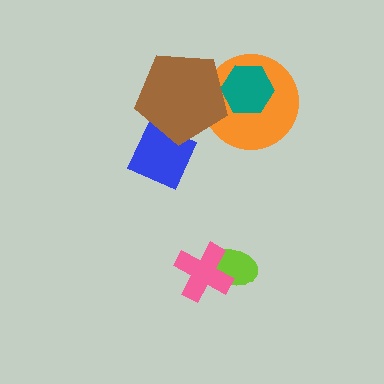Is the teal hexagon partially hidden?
Yes, it is partially covered by another shape.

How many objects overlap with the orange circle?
2 objects overlap with the orange circle.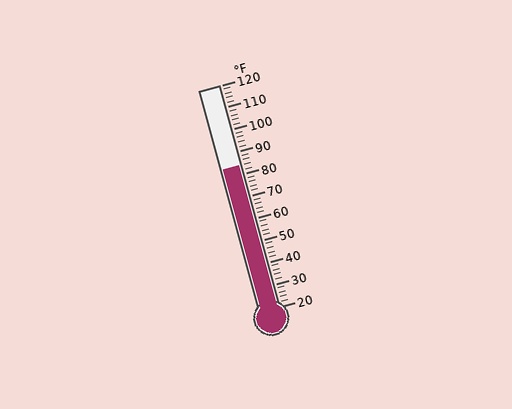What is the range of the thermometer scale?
The thermometer scale ranges from 20°F to 120°F.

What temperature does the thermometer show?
The thermometer shows approximately 84°F.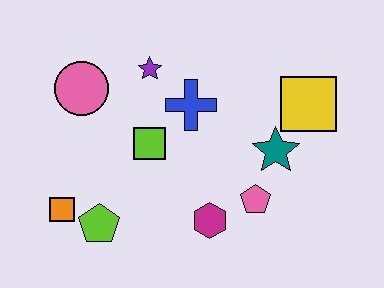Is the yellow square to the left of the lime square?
No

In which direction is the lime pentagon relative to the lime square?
The lime pentagon is below the lime square.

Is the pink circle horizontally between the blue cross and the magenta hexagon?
No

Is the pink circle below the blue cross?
No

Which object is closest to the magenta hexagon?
The pink pentagon is closest to the magenta hexagon.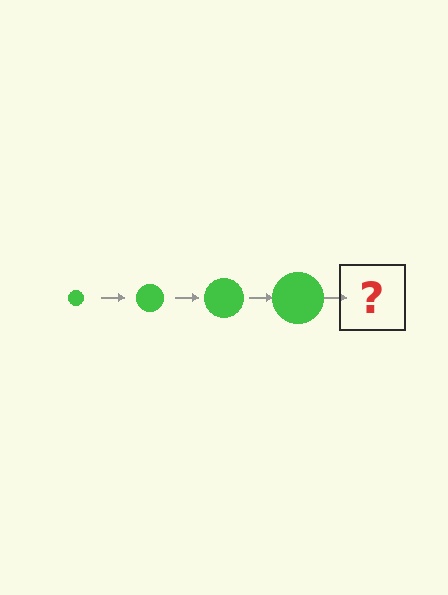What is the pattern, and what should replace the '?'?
The pattern is that the circle gets progressively larger each step. The '?' should be a green circle, larger than the previous one.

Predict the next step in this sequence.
The next step is a green circle, larger than the previous one.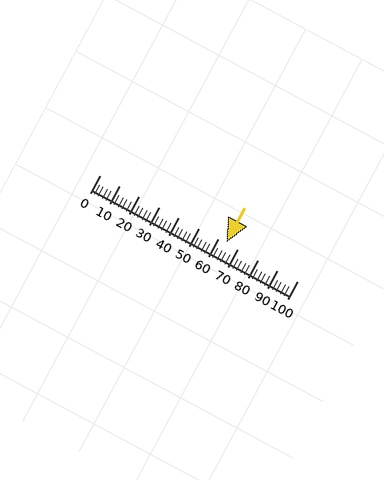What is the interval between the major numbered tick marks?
The major tick marks are spaced 10 units apart.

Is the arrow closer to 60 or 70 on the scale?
The arrow is closer to 60.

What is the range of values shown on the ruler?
The ruler shows values from 0 to 100.